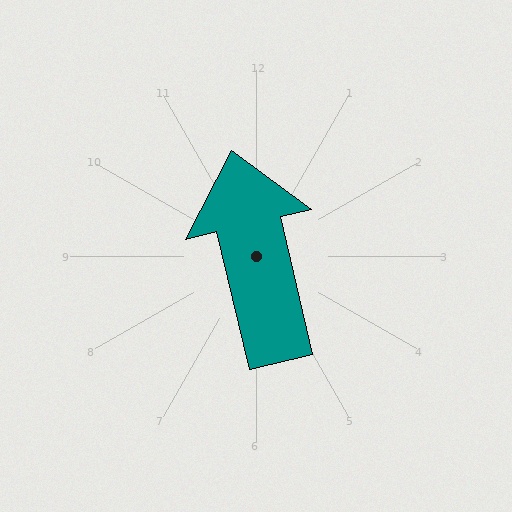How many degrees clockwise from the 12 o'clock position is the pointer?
Approximately 347 degrees.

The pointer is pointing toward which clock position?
Roughly 12 o'clock.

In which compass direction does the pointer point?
North.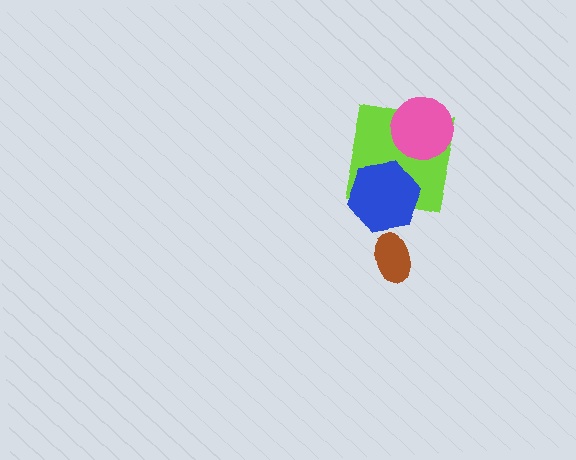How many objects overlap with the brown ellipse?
0 objects overlap with the brown ellipse.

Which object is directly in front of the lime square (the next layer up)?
The pink circle is directly in front of the lime square.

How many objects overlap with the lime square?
2 objects overlap with the lime square.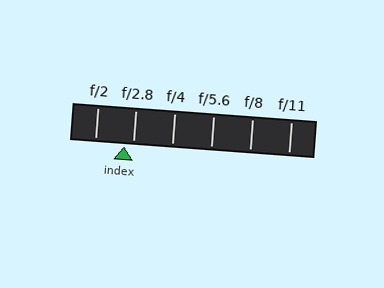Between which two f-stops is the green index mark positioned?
The index mark is between f/2 and f/2.8.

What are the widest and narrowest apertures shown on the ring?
The widest aperture shown is f/2 and the narrowest is f/11.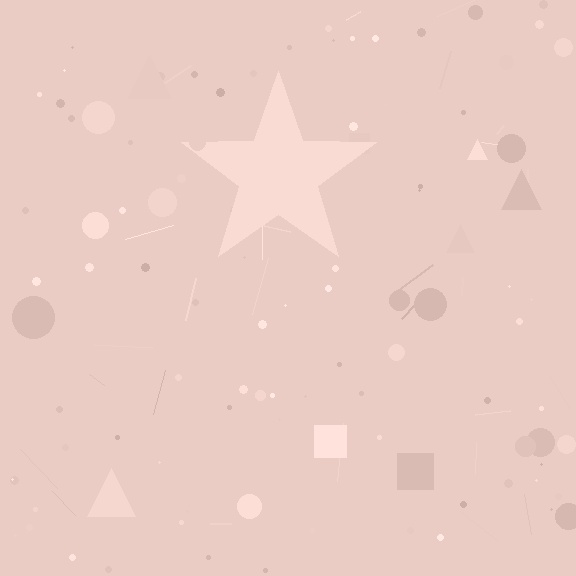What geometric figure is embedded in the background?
A star is embedded in the background.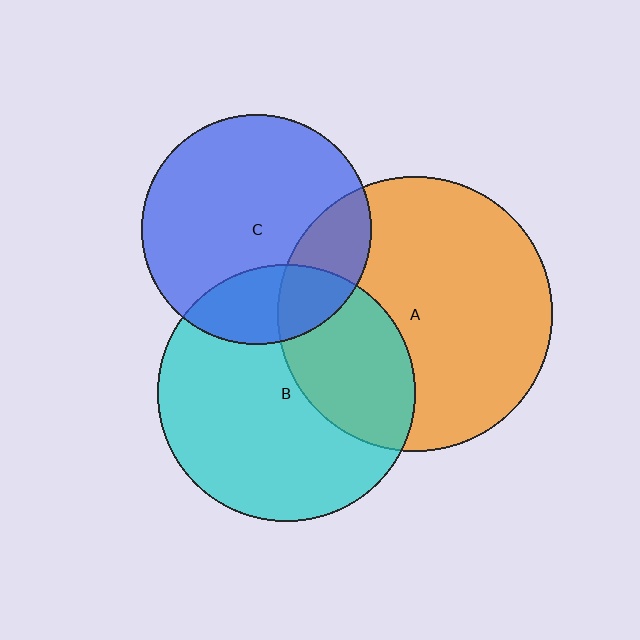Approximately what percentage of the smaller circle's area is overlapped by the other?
Approximately 20%.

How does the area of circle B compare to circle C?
Approximately 1.2 times.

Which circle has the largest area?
Circle A (orange).